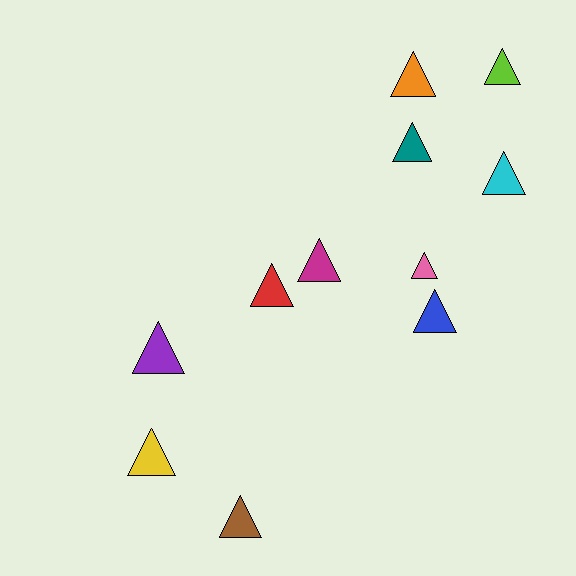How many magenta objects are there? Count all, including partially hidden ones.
There is 1 magenta object.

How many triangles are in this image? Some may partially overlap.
There are 11 triangles.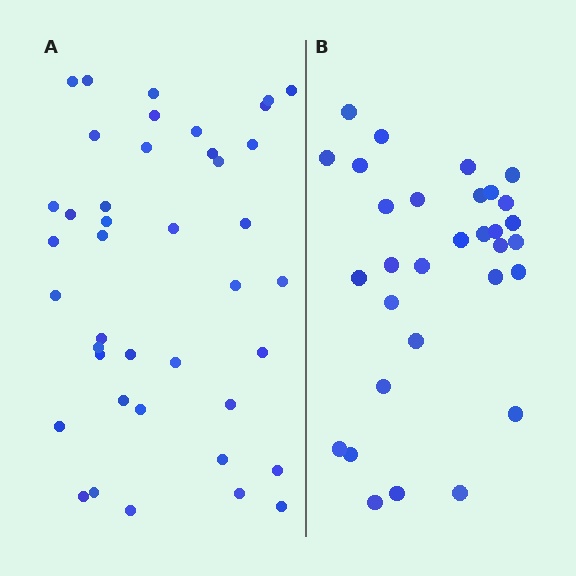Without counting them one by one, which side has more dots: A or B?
Region A (the left region) has more dots.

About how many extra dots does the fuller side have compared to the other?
Region A has roughly 10 or so more dots than region B.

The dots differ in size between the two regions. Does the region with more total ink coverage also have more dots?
No. Region B has more total ink coverage because its dots are larger, but region A actually contains more individual dots. Total area can be misleading — the number of items is what matters here.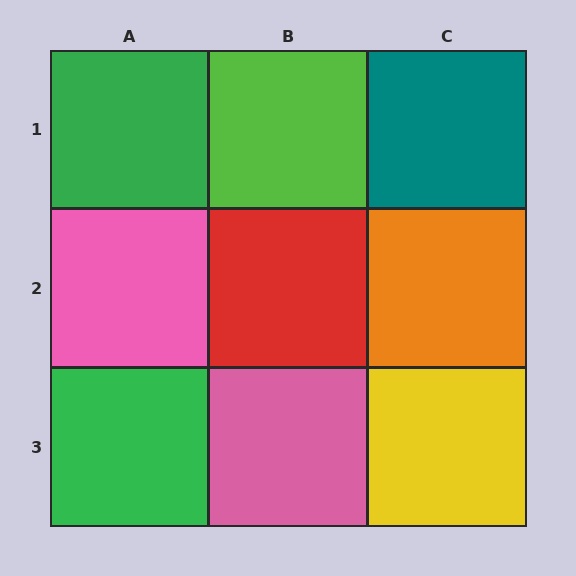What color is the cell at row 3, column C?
Yellow.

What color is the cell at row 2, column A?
Pink.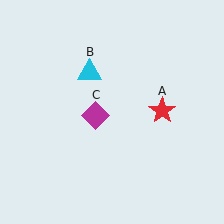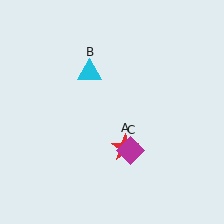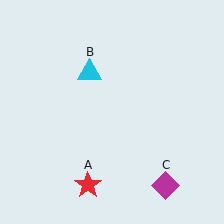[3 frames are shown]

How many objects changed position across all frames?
2 objects changed position: red star (object A), magenta diamond (object C).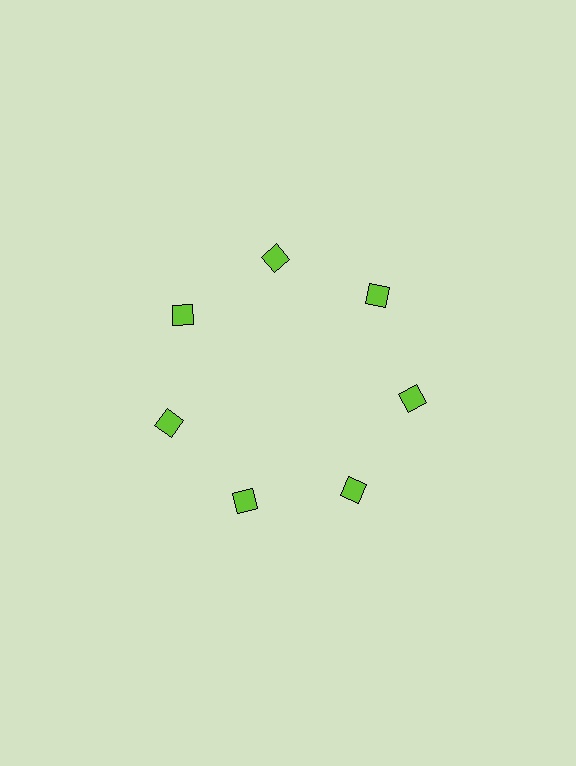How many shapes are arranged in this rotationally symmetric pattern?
There are 7 shapes, arranged in 7 groups of 1.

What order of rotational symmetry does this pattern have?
This pattern has 7-fold rotational symmetry.